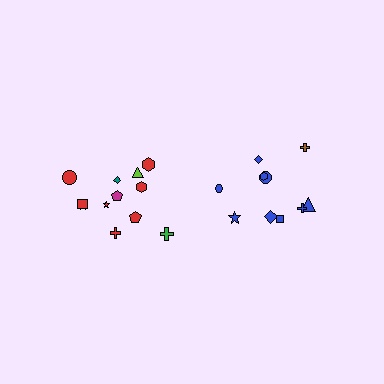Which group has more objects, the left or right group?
The left group.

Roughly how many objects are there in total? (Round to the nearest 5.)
Roughly 20 objects in total.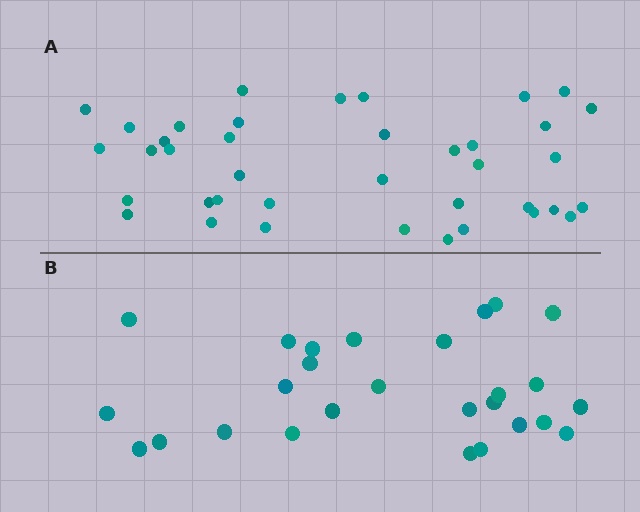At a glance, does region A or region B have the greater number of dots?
Region A (the top region) has more dots.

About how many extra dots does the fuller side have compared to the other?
Region A has roughly 12 or so more dots than region B.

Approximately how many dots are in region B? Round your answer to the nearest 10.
About 30 dots. (The exact count is 27, which rounds to 30.)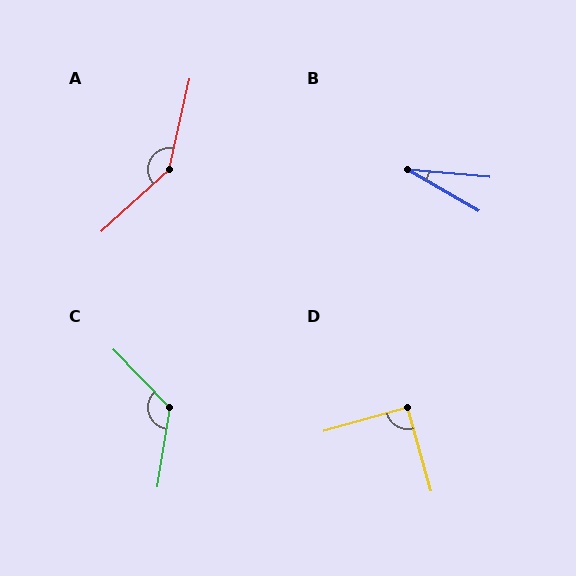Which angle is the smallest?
B, at approximately 24 degrees.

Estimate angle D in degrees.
Approximately 90 degrees.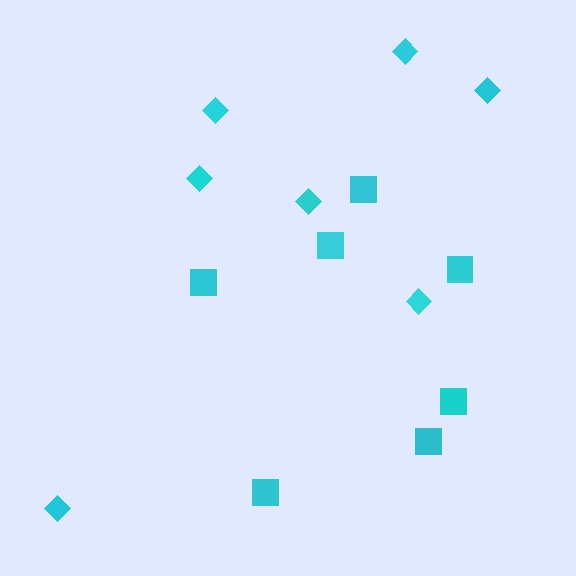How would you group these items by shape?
There are 2 groups: one group of diamonds (7) and one group of squares (7).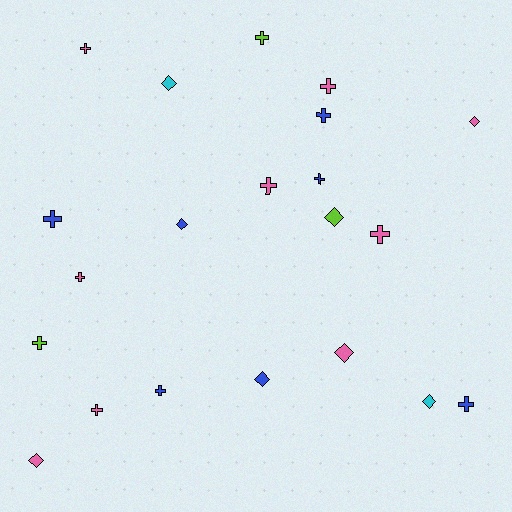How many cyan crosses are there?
There are no cyan crosses.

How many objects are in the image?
There are 21 objects.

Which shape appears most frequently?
Cross, with 13 objects.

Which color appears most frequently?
Pink, with 9 objects.